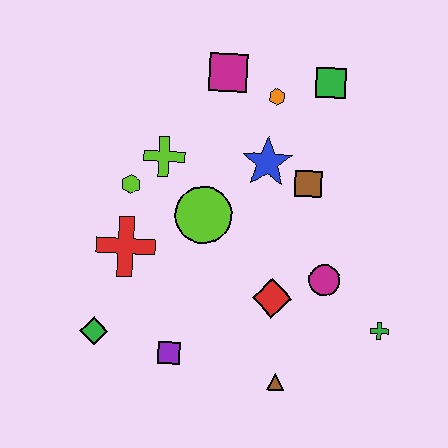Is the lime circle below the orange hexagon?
Yes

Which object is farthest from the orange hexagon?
The green diamond is farthest from the orange hexagon.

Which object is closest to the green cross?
The magenta circle is closest to the green cross.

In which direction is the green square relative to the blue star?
The green square is above the blue star.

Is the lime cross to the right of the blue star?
No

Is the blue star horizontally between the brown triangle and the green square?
No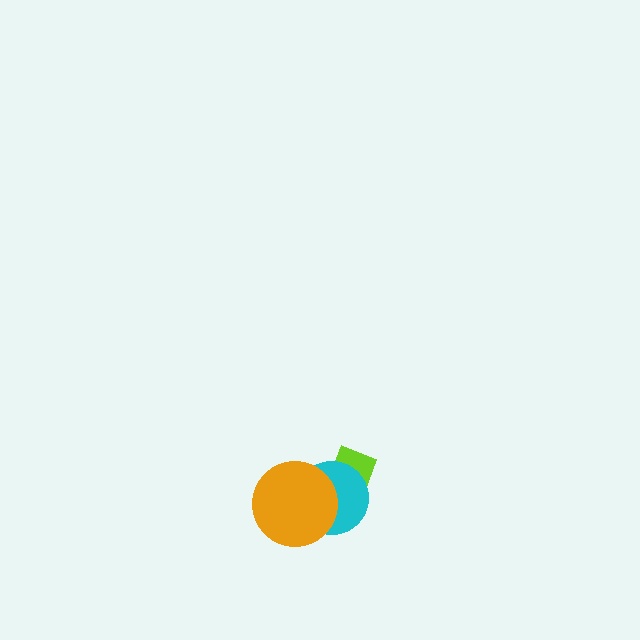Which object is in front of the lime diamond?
The cyan circle is in front of the lime diamond.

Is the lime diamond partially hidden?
Yes, it is partially covered by another shape.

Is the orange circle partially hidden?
No, no other shape covers it.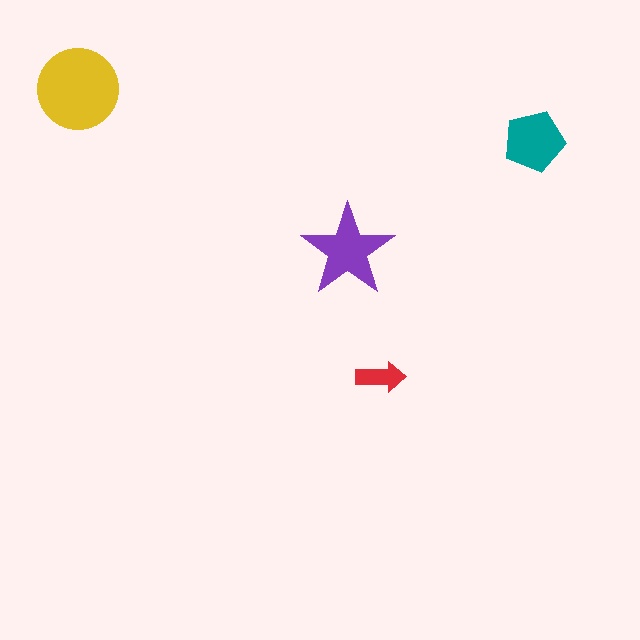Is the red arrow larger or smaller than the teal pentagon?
Smaller.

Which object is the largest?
The yellow circle.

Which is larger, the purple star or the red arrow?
The purple star.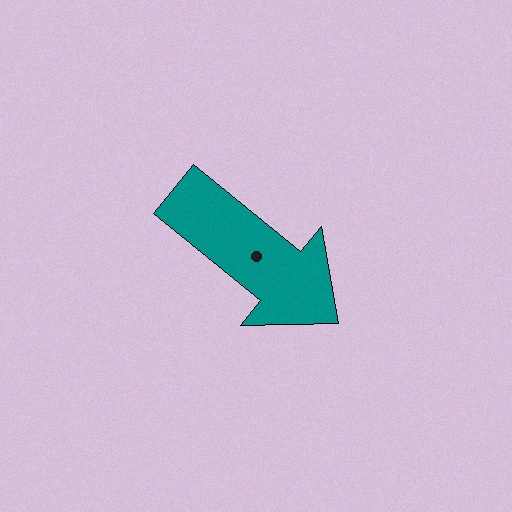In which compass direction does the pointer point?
Southeast.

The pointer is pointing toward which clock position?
Roughly 4 o'clock.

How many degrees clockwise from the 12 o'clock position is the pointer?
Approximately 129 degrees.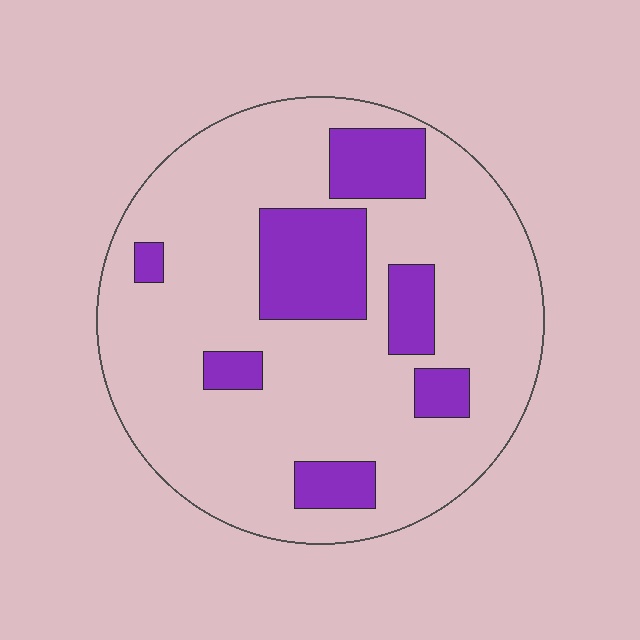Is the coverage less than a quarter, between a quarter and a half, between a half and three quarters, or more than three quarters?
Less than a quarter.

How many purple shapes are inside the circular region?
7.